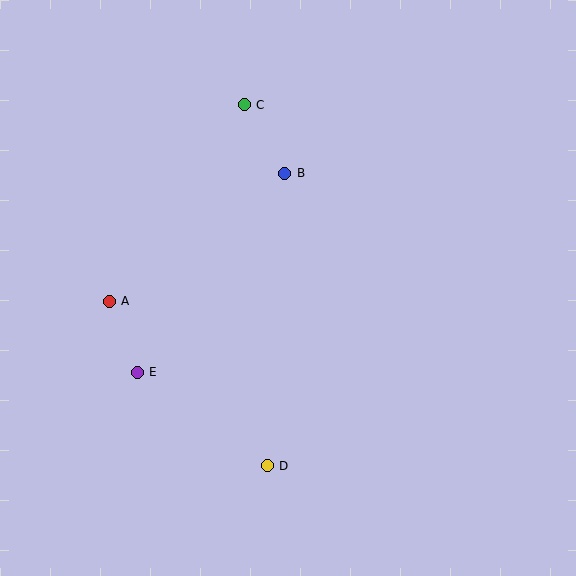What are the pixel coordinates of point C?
Point C is at (244, 105).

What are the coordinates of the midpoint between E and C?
The midpoint between E and C is at (191, 238).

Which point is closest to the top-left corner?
Point C is closest to the top-left corner.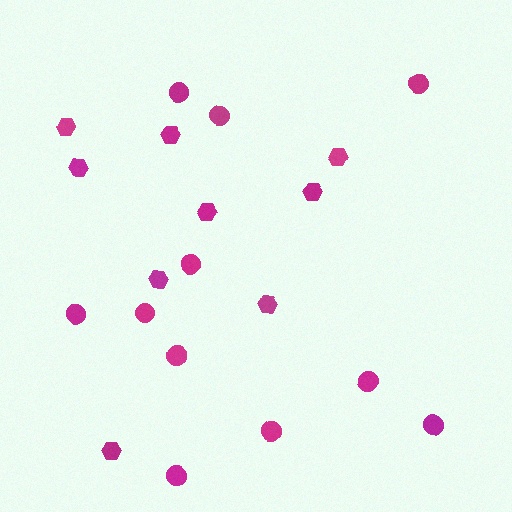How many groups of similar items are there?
There are 2 groups: one group of circles (11) and one group of hexagons (9).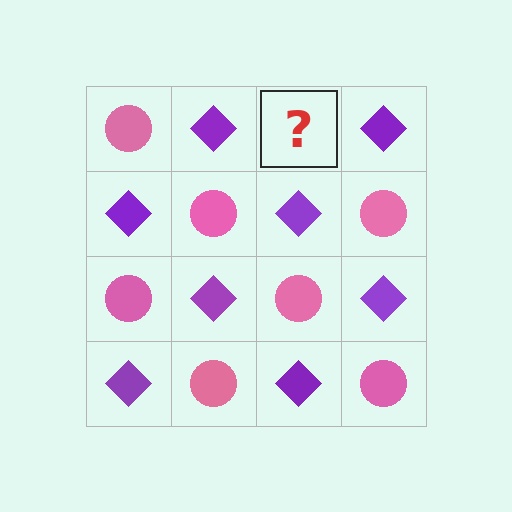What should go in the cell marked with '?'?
The missing cell should contain a pink circle.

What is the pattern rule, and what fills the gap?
The rule is that it alternates pink circle and purple diamond in a checkerboard pattern. The gap should be filled with a pink circle.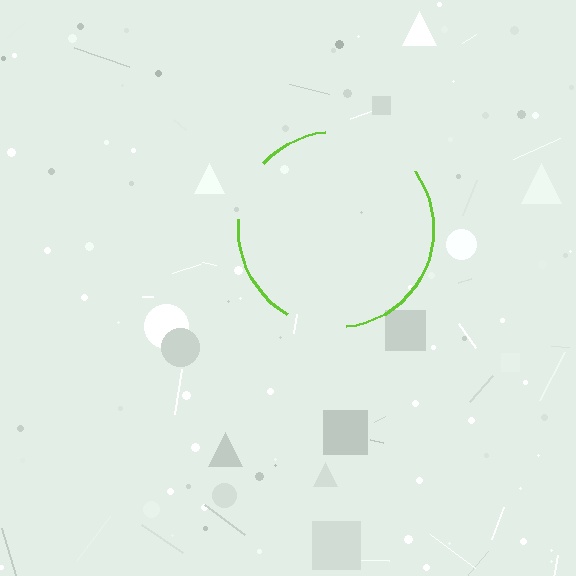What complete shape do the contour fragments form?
The contour fragments form a circle.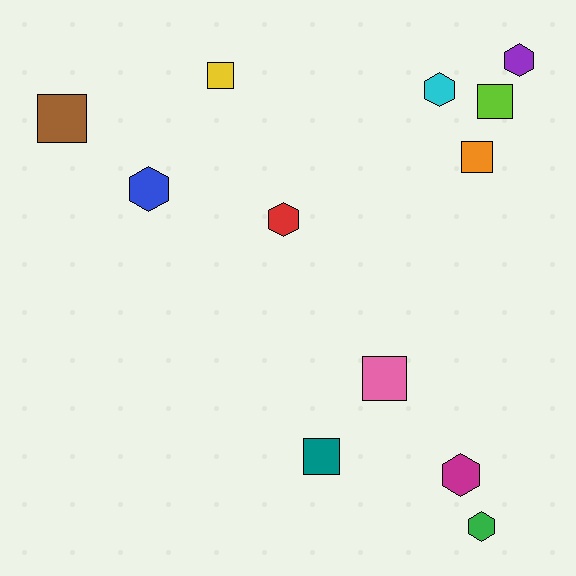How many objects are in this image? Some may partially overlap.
There are 12 objects.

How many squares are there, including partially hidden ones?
There are 6 squares.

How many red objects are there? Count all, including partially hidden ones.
There is 1 red object.